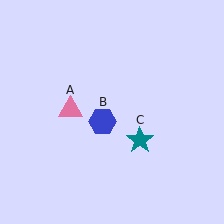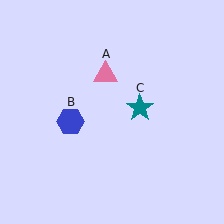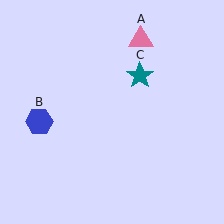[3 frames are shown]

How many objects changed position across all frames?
3 objects changed position: pink triangle (object A), blue hexagon (object B), teal star (object C).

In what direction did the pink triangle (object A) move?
The pink triangle (object A) moved up and to the right.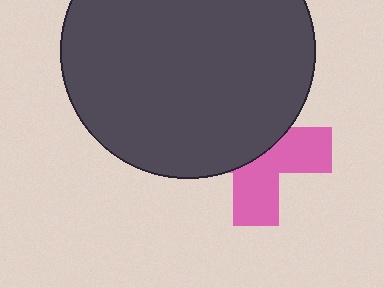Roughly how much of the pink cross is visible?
About half of it is visible (roughly 46%).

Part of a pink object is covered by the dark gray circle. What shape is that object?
It is a cross.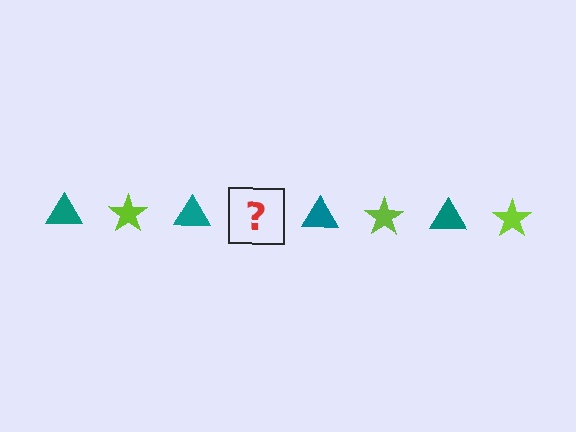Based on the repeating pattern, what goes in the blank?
The blank should be a lime star.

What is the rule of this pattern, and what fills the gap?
The rule is that the pattern alternates between teal triangle and lime star. The gap should be filled with a lime star.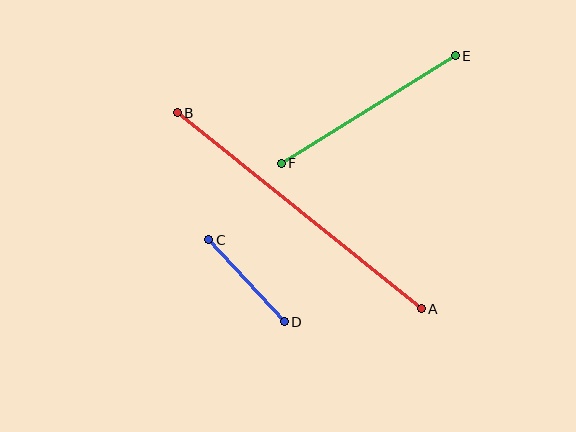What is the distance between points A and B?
The distance is approximately 313 pixels.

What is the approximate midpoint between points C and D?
The midpoint is at approximately (247, 281) pixels.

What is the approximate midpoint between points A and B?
The midpoint is at approximately (299, 211) pixels.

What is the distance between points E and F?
The distance is approximately 204 pixels.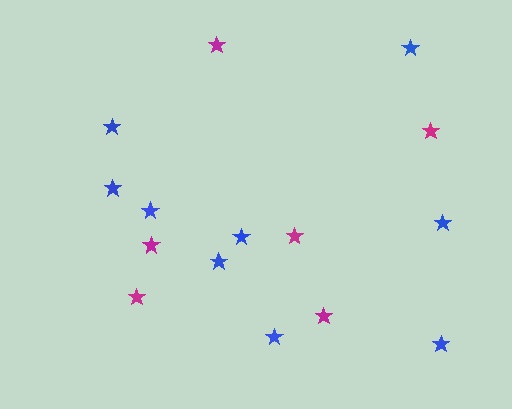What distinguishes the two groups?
There are 2 groups: one group of magenta stars (6) and one group of blue stars (9).